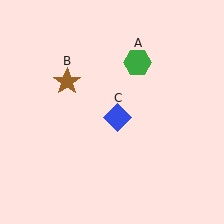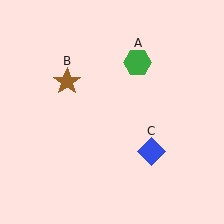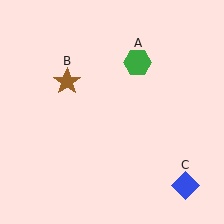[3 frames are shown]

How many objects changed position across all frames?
1 object changed position: blue diamond (object C).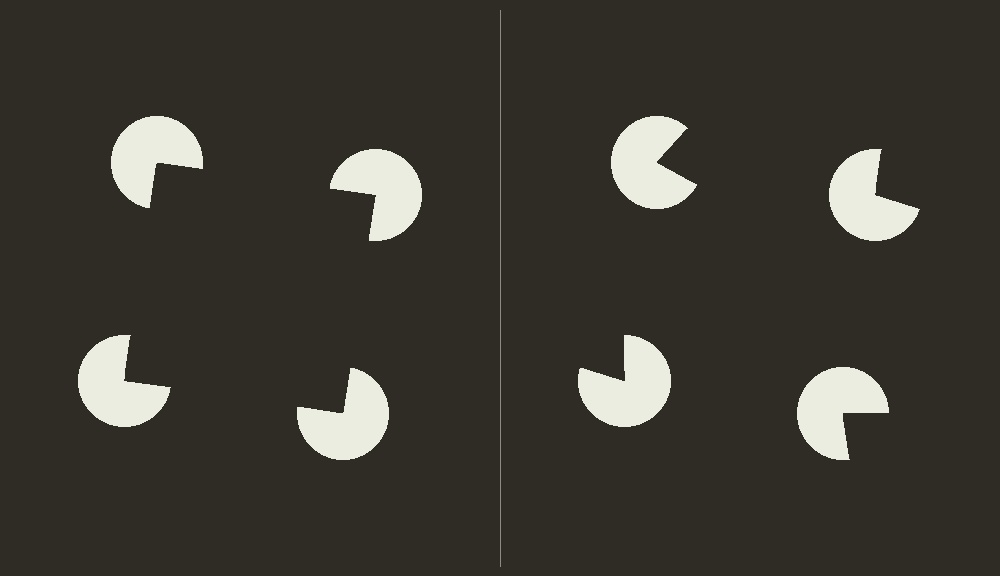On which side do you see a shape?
An illusory square appears on the left side. On the right side the wedge cuts are rotated, so no coherent shape forms.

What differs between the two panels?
The pac-man discs are positioned identically on both sides; only the wedge orientations differ. On the left they align to a square; on the right they are misaligned.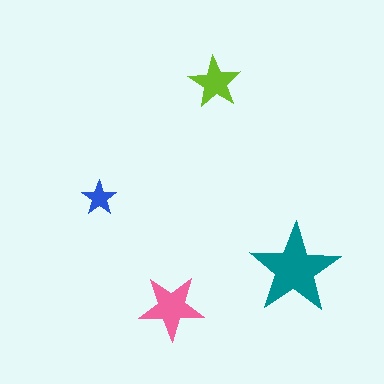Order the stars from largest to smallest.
the teal one, the pink one, the lime one, the blue one.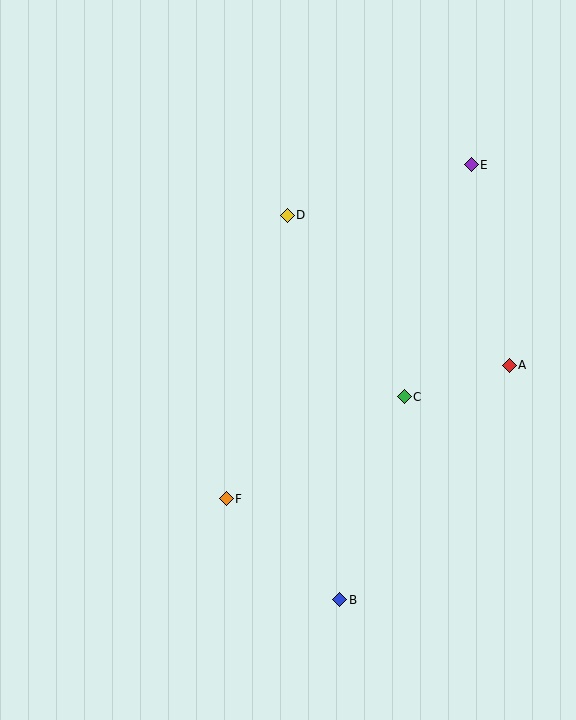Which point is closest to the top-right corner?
Point E is closest to the top-right corner.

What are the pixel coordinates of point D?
Point D is at (287, 215).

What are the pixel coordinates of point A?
Point A is at (509, 365).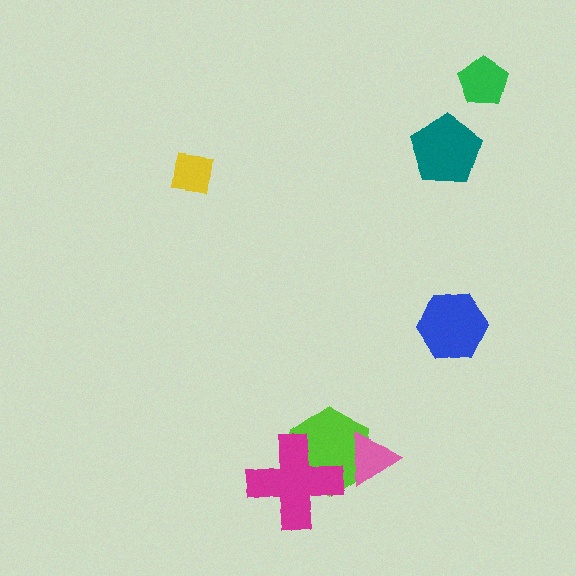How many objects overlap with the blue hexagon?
0 objects overlap with the blue hexagon.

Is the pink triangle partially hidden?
No, no other shape covers it.